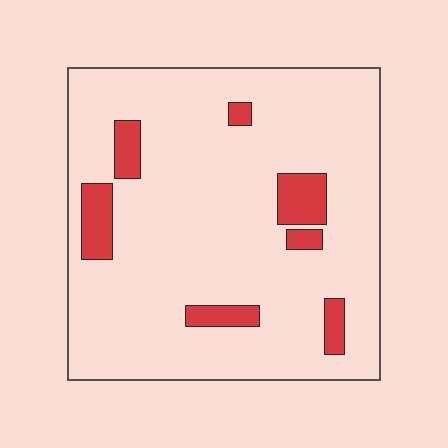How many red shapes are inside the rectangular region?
7.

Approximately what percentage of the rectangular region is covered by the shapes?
Approximately 10%.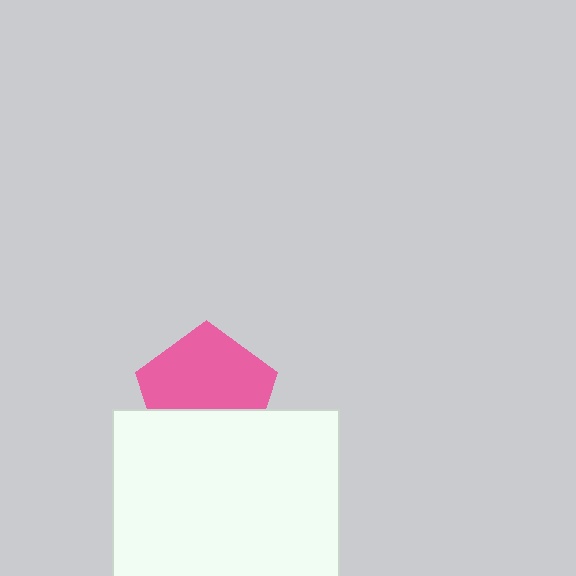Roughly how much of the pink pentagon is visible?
About half of it is visible (roughly 63%).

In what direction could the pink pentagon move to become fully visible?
The pink pentagon could move up. That would shift it out from behind the white rectangle entirely.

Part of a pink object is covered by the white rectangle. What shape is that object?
It is a pentagon.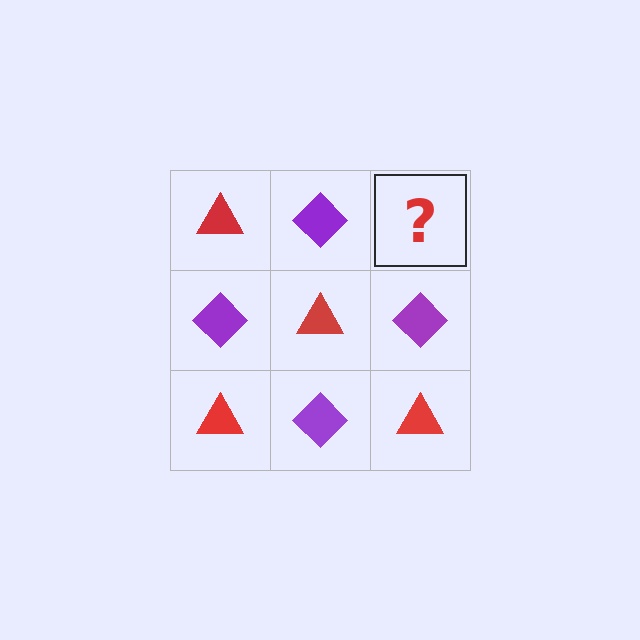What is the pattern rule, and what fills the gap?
The rule is that it alternates red triangle and purple diamond in a checkerboard pattern. The gap should be filled with a red triangle.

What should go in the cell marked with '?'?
The missing cell should contain a red triangle.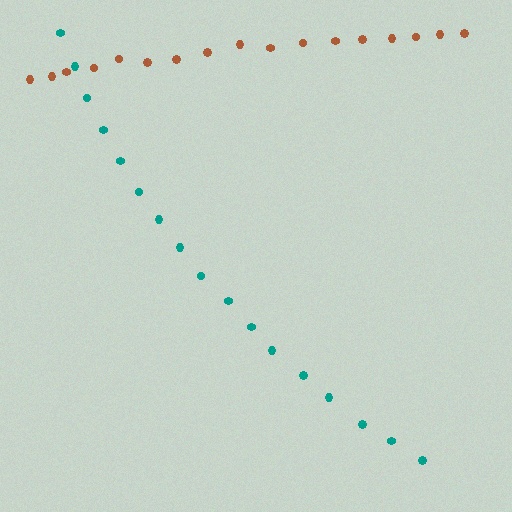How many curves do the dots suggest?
There are 2 distinct paths.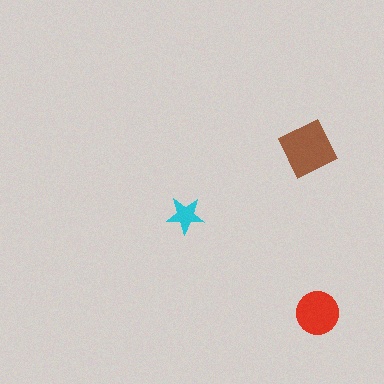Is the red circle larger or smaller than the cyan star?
Larger.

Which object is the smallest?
The cyan star.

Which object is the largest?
The brown diamond.